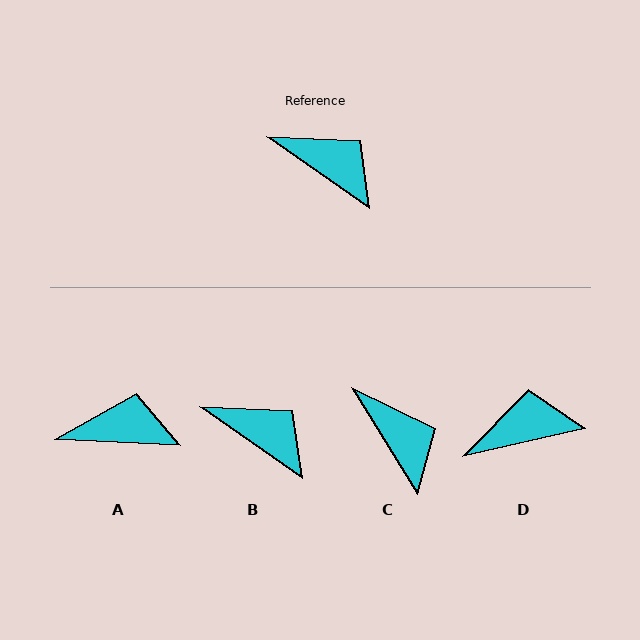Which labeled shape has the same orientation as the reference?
B.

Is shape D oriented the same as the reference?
No, it is off by about 48 degrees.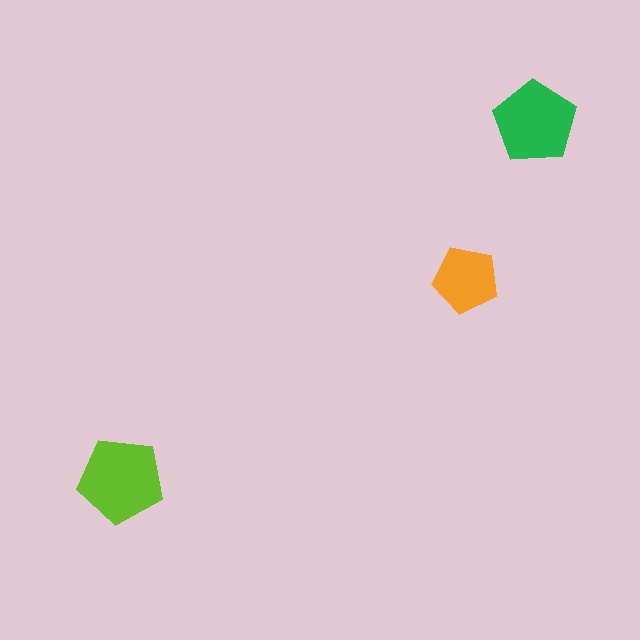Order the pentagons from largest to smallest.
the lime one, the green one, the orange one.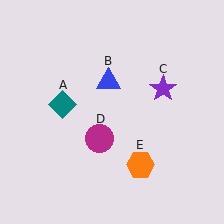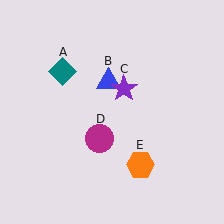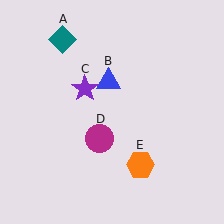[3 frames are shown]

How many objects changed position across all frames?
2 objects changed position: teal diamond (object A), purple star (object C).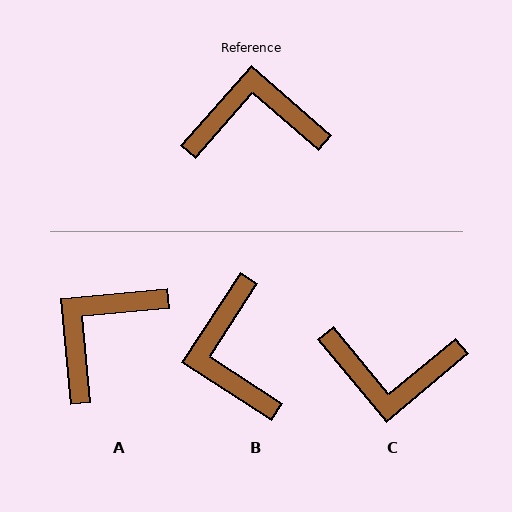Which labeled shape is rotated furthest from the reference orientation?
C, about 171 degrees away.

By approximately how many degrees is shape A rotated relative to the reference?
Approximately 46 degrees counter-clockwise.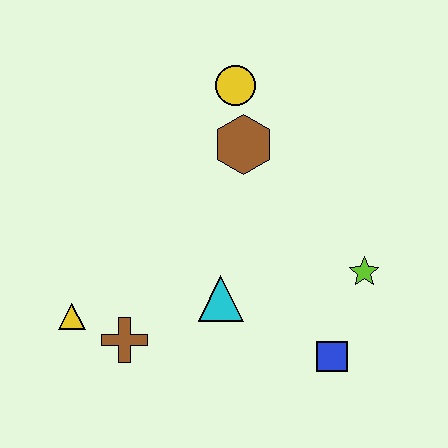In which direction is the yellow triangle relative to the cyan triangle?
The yellow triangle is to the left of the cyan triangle.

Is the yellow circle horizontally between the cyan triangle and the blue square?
Yes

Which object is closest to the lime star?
The blue square is closest to the lime star.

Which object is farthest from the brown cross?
The yellow circle is farthest from the brown cross.